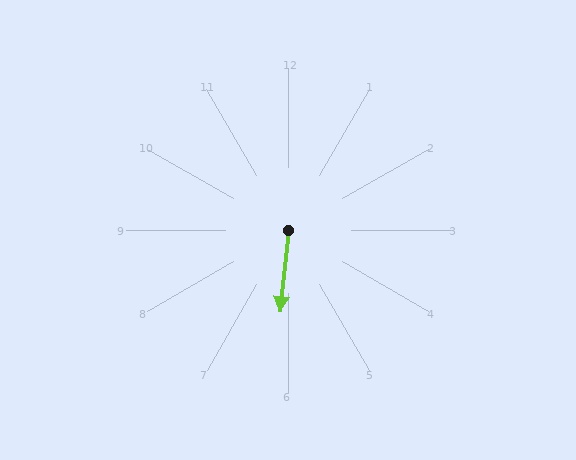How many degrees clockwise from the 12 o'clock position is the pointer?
Approximately 186 degrees.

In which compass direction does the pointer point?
South.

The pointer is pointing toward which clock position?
Roughly 6 o'clock.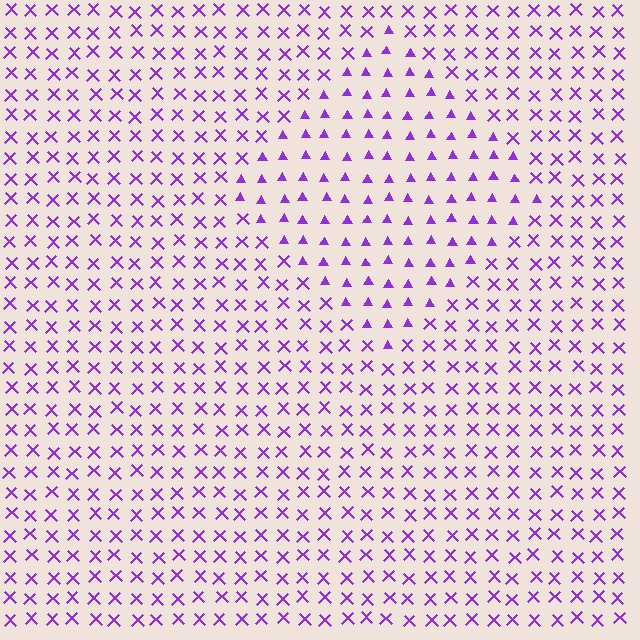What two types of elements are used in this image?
The image uses triangles inside the diamond region and X marks outside it.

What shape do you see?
I see a diamond.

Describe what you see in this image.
The image is filled with small purple elements arranged in a uniform grid. A diamond-shaped region contains triangles, while the surrounding area contains X marks. The boundary is defined purely by the change in element shape.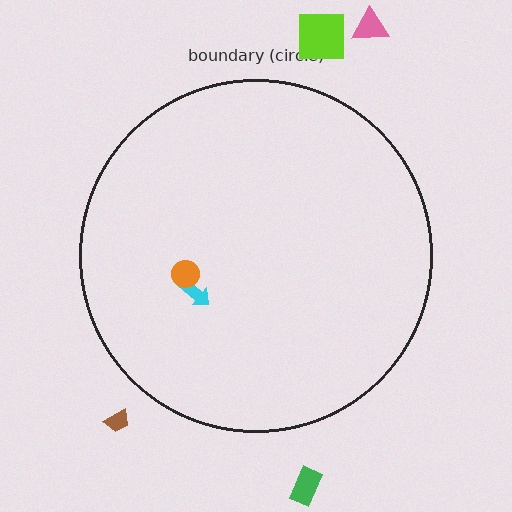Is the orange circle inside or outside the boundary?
Inside.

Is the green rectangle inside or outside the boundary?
Outside.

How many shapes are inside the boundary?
2 inside, 4 outside.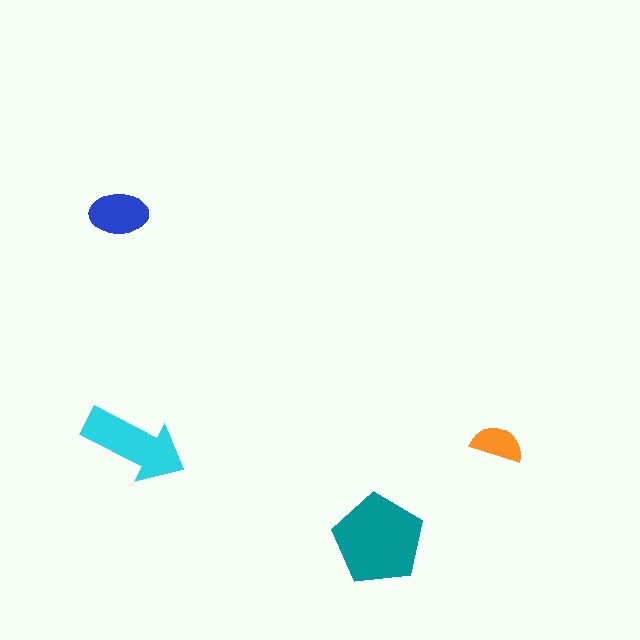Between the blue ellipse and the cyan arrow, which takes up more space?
The cyan arrow.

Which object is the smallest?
The orange semicircle.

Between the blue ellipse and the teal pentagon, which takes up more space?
The teal pentagon.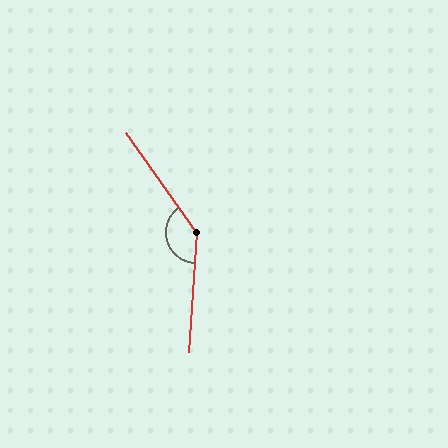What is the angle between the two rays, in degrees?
Approximately 141 degrees.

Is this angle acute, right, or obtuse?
It is obtuse.